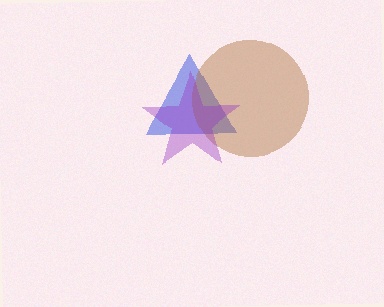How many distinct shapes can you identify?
There are 3 distinct shapes: a blue triangle, a brown circle, a purple star.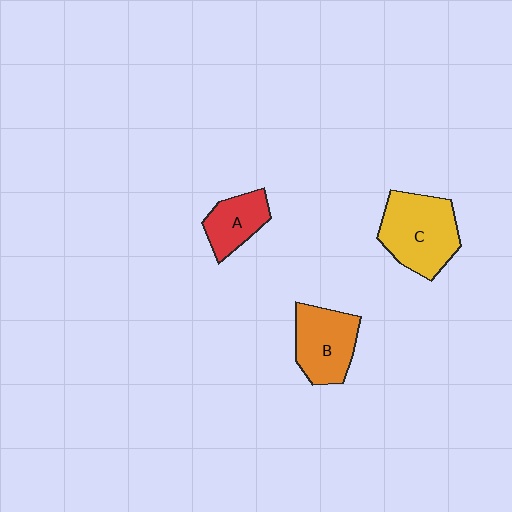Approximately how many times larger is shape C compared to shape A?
Approximately 1.8 times.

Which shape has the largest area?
Shape C (yellow).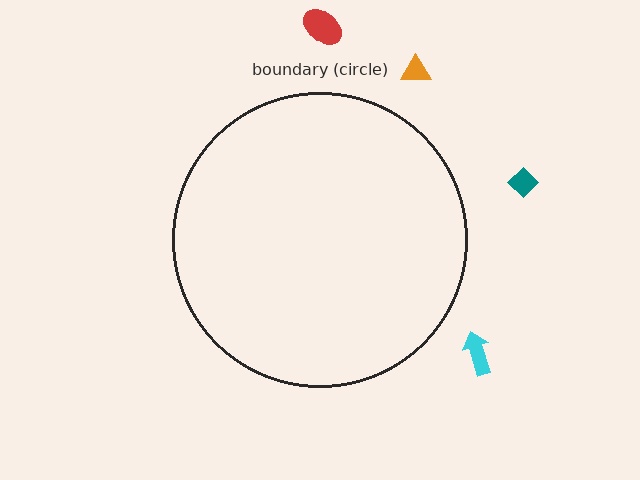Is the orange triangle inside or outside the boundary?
Outside.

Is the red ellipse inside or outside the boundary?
Outside.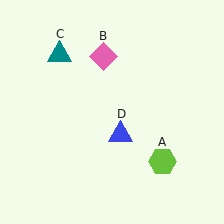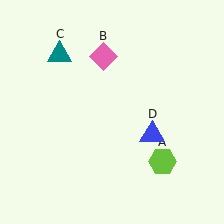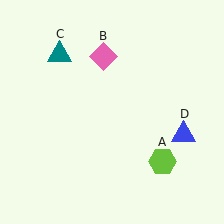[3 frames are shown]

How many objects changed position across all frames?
1 object changed position: blue triangle (object D).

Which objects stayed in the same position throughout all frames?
Lime hexagon (object A) and pink diamond (object B) and teal triangle (object C) remained stationary.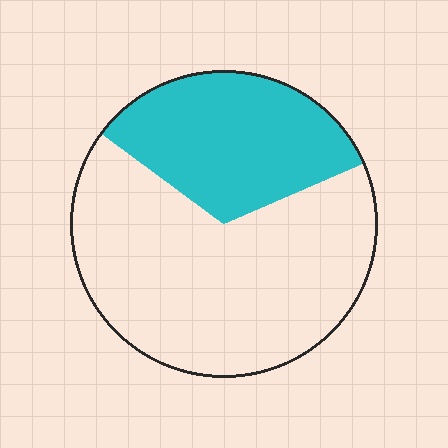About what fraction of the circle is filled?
About one third (1/3).